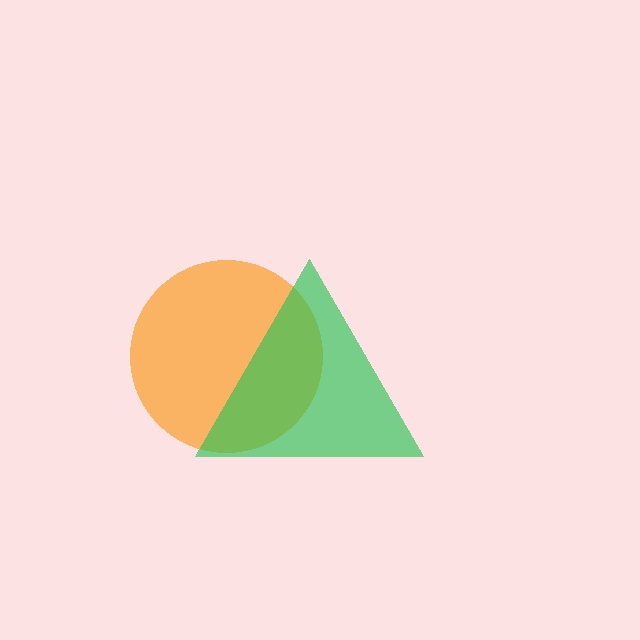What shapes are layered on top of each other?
The layered shapes are: an orange circle, a green triangle.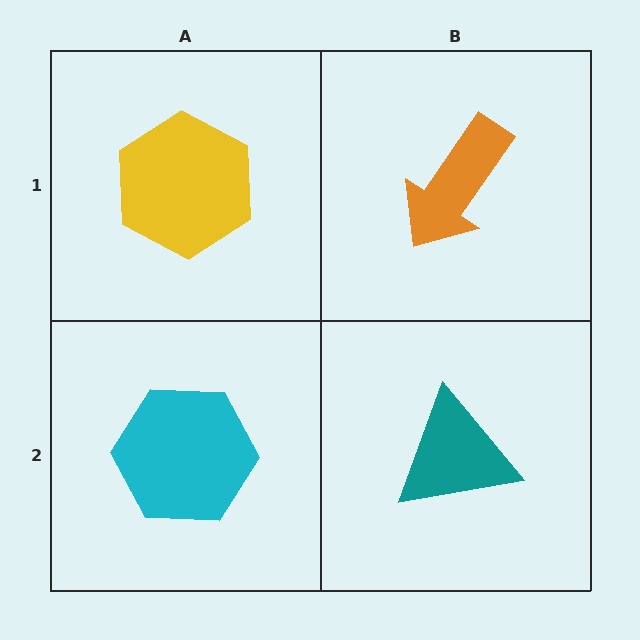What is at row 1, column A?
A yellow hexagon.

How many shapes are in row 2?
2 shapes.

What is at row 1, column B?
An orange arrow.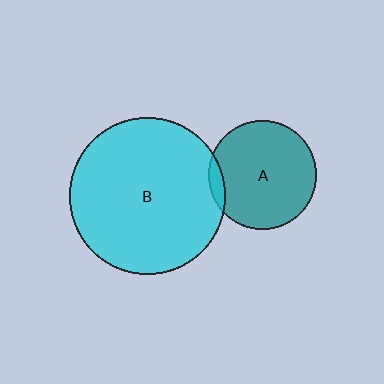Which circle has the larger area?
Circle B (cyan).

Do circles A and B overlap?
Yes.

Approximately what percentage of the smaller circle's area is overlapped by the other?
Approximately 5%.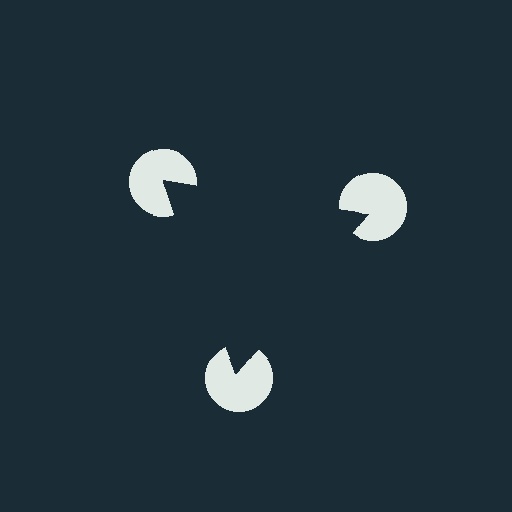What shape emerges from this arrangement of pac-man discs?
An illusory triangle — its edges are inferred from the aligned wedge cuts in the pac-man discs, not physically drawn.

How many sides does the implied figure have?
3 sides.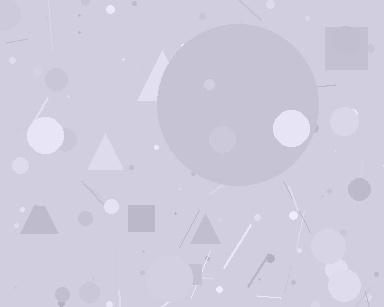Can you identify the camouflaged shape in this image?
The camouflaged shape is a circle.